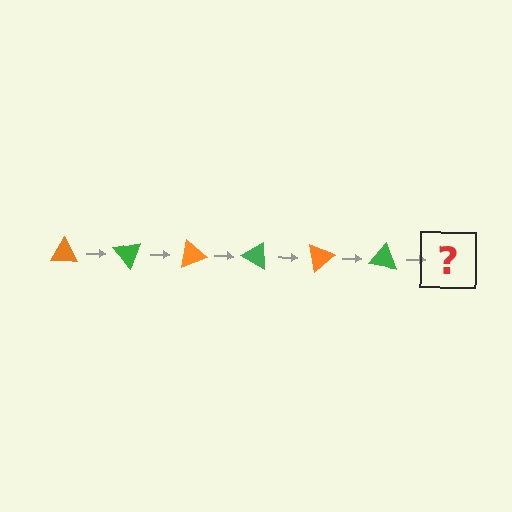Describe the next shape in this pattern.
It should be an orange triangle, rotated 300 degrees from the start.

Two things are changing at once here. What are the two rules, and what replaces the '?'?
The two rules are that it rotates 50 degrees each step and the color cycles through orange and green. The '?' should be an orange triangle, rotated 300 degrees from the start.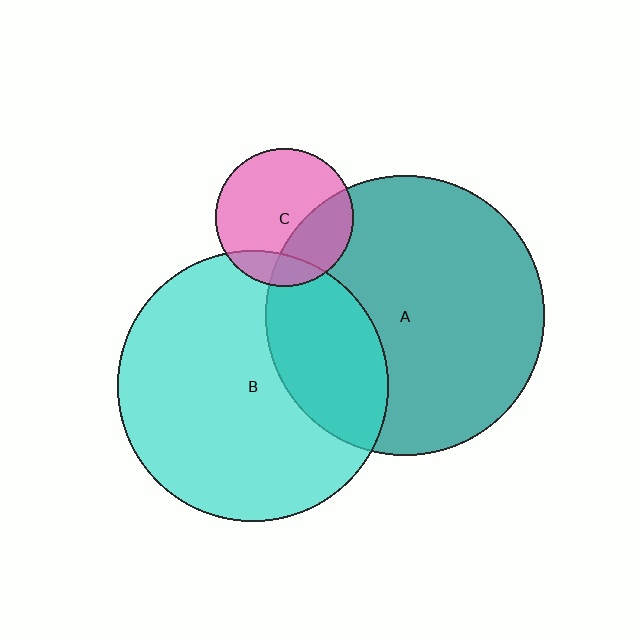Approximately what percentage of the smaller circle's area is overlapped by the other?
Approximately 30%.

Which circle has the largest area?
Circle A (teal).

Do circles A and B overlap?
Yes.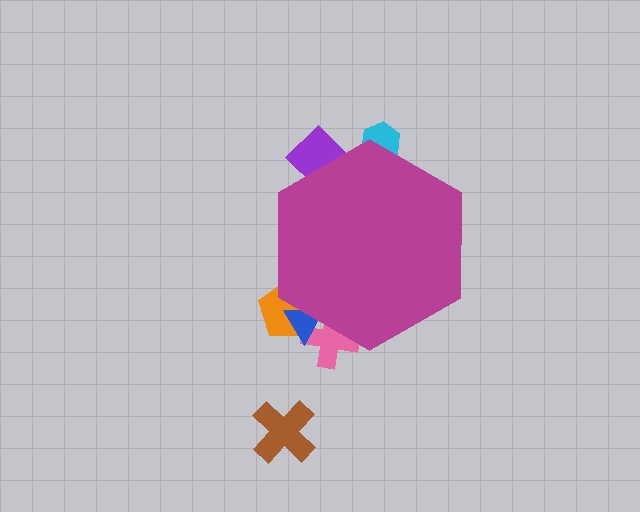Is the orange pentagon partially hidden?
Yes, the orange pentagon is partially hidden behind the magenta hexagon.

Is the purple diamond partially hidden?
Yes, the purple diamond is partially hidden behind the magenta hexagon.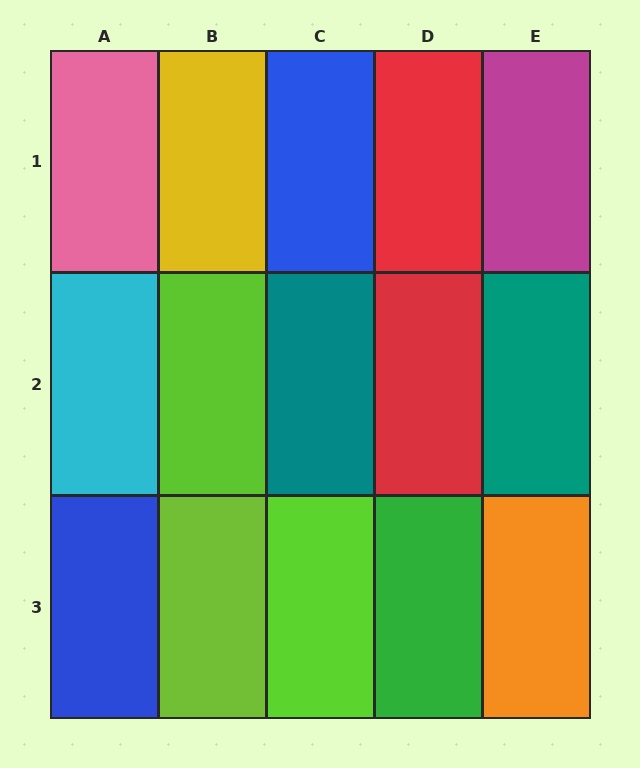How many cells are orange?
1 cell is orange.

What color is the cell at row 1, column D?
Red.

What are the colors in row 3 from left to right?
Blue, lime, lime, green, orange.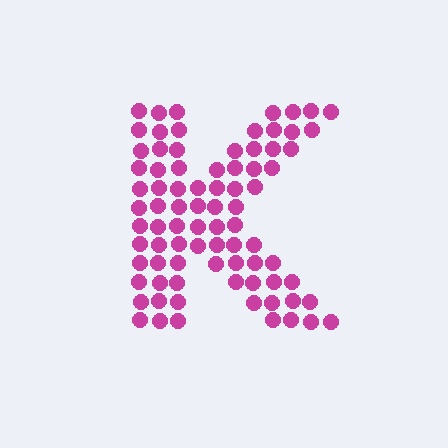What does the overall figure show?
The overall figure shows the letter K.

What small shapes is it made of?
It is made of small circles.